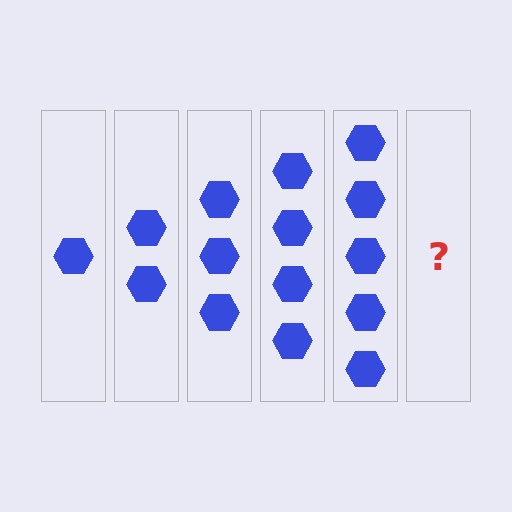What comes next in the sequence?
The next element should be 6 hexagons.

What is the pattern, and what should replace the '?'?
The pattern is that each step adds one more hexagon. The '?' should be 6 hexagons.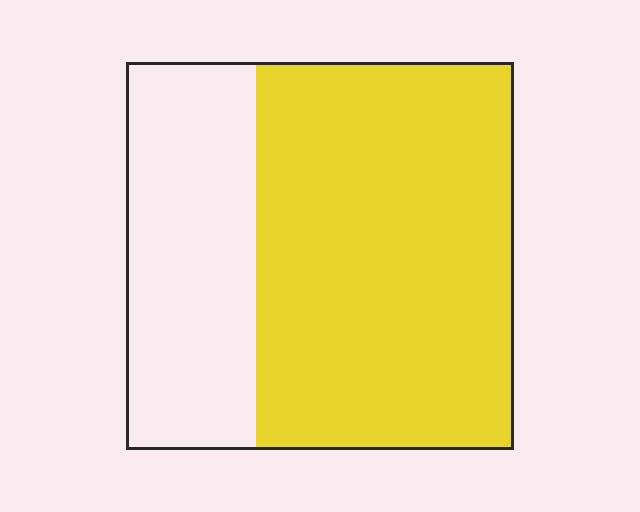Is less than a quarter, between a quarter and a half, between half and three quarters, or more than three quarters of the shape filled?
Between half and three quarters.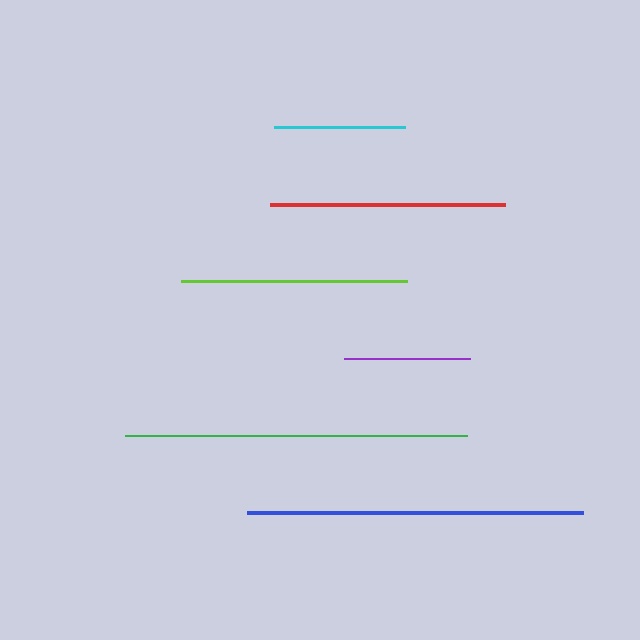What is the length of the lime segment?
The lime segment is approximately 226 pixels long.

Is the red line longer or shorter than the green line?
The green line is longer than the red line.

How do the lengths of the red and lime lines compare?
The red and lime lines are approximately the same length.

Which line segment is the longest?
The green line is the longest at approximately 342 pixels.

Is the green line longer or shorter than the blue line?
The green line is longer than the blue line.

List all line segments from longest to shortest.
From longest to shortest: green, blue, red, lime, cyan, purple.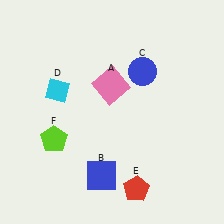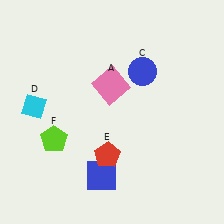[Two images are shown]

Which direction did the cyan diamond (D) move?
The cyan diamond (D) moved left.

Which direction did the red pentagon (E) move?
The red pentagon (E) moved up.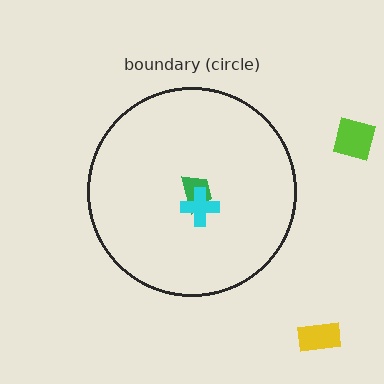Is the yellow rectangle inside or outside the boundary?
Outside.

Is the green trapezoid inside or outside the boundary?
Inside.